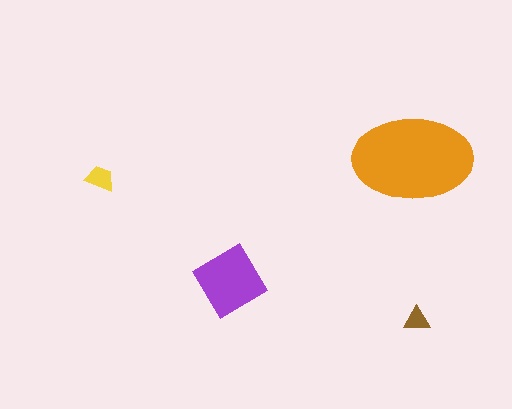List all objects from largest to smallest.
The orange ellipse, the purple diamond, the yellow trapezoid, the brown triangle.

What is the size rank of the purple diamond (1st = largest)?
2nd.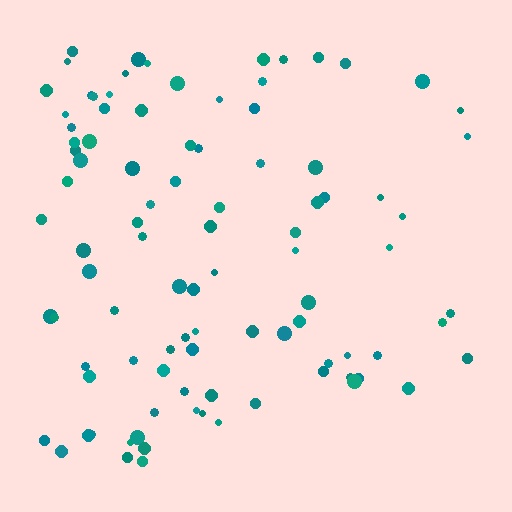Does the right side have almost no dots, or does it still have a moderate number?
Still a moderate number, just noticeably fewer than the left.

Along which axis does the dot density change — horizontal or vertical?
Horizontal.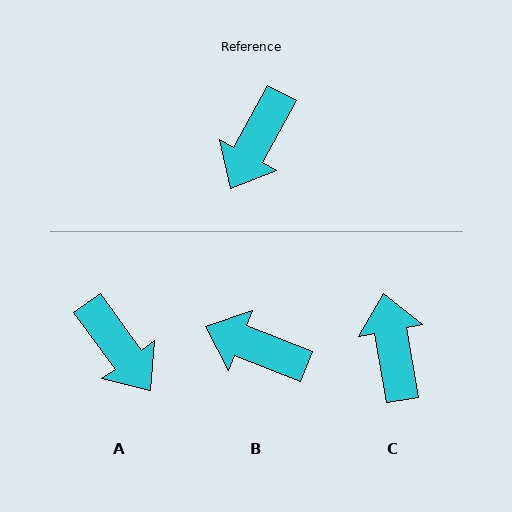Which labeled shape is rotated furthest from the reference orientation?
C, about 141 degrees away.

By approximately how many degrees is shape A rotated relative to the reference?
Approximately 65 degrees counter-clockwise.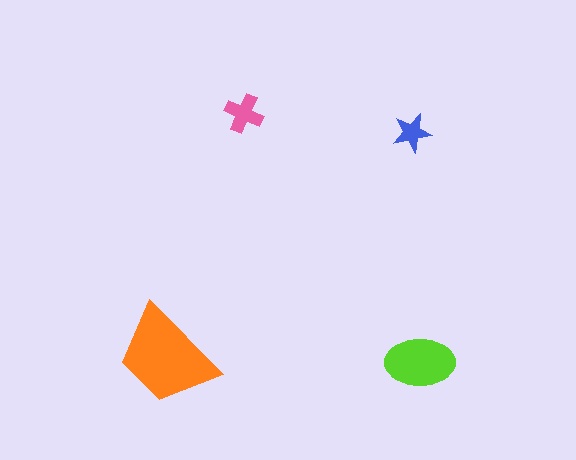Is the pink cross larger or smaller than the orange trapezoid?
Smaller.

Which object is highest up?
The pink cross is topmost.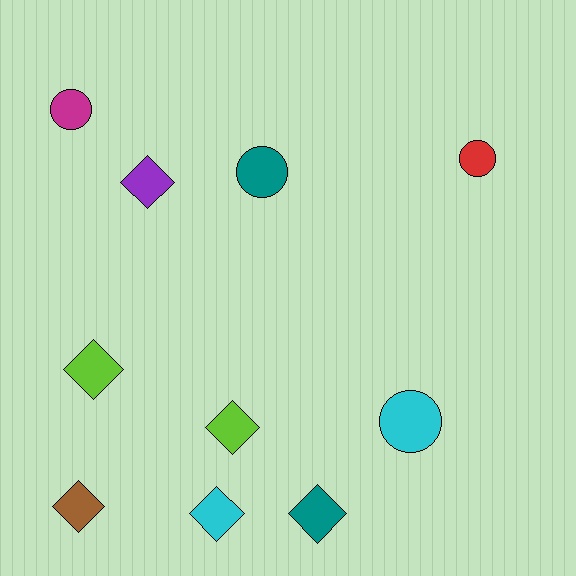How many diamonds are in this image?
There are 6 diamonds.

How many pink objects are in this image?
There are no pink objects.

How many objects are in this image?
There are 10 objects.